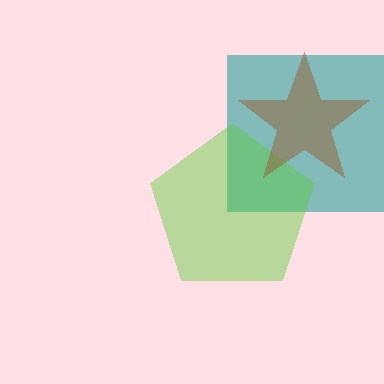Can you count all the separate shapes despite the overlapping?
Yes, there are 3 separate shapes.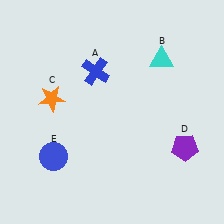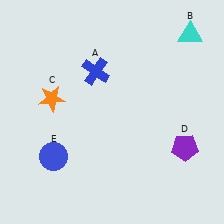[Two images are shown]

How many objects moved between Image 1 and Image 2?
1 object moved between the two images.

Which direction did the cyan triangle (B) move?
The cyan triangle (B) moved right.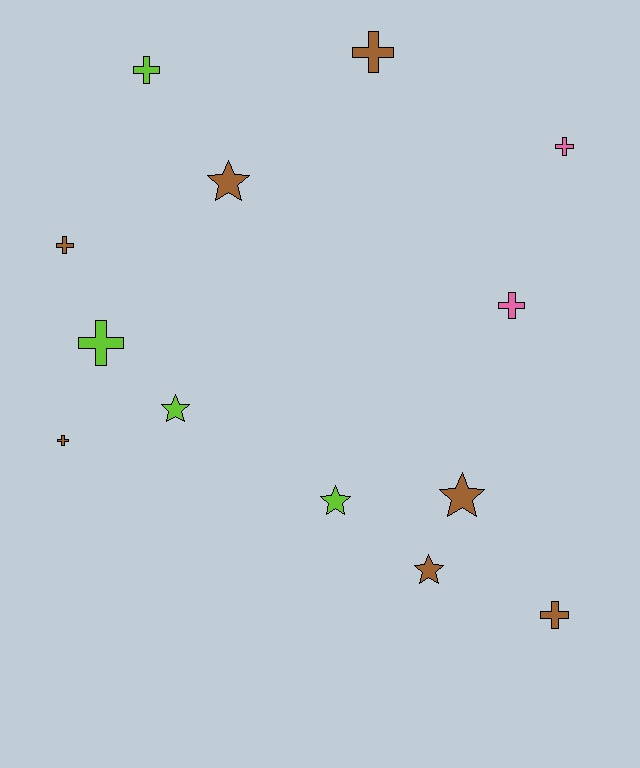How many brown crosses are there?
There are 4 brown crosses.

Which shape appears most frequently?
Cross, with 8 objects.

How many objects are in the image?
There are 13 objects.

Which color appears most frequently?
Brown, with 7 objects.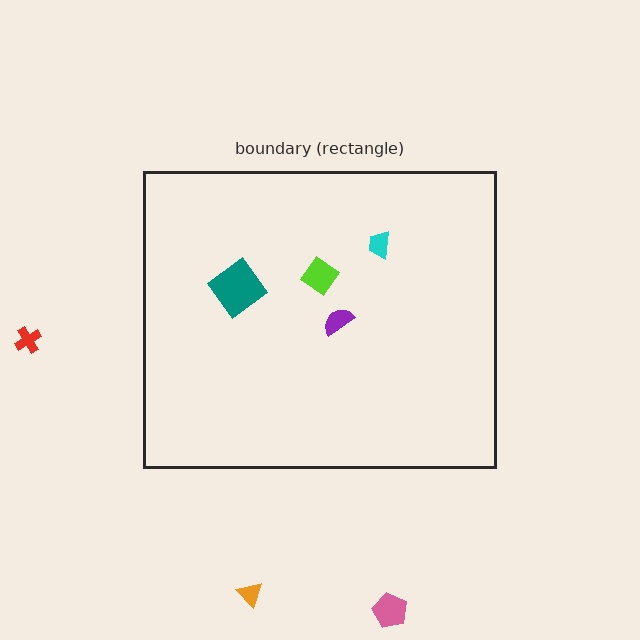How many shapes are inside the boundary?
4 inside, 3 outside.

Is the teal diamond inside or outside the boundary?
Inside.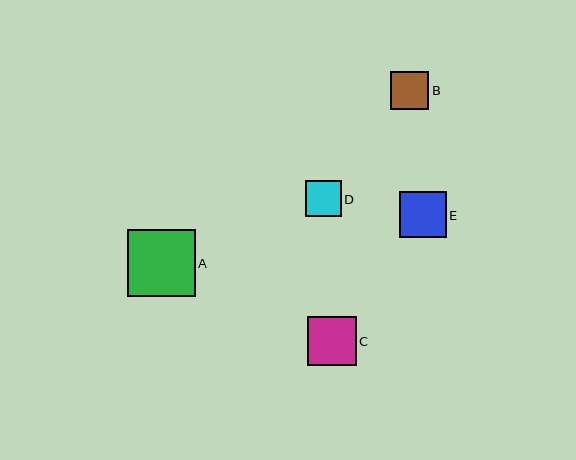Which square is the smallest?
Square D is the smallest with a size of approximately 36 pixels.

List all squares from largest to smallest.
From largest to smallest: A, C, E, B, D.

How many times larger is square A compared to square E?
Square A is approximately 1.4 times the size of square E.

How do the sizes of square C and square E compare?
Square C and square E are approximately the same size.